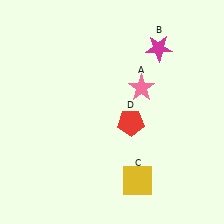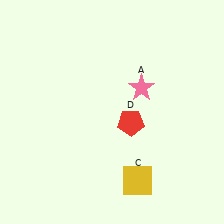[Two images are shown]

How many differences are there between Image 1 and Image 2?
There is 1 difference between the two images.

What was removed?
The magenta star (B) was removed in Image 2.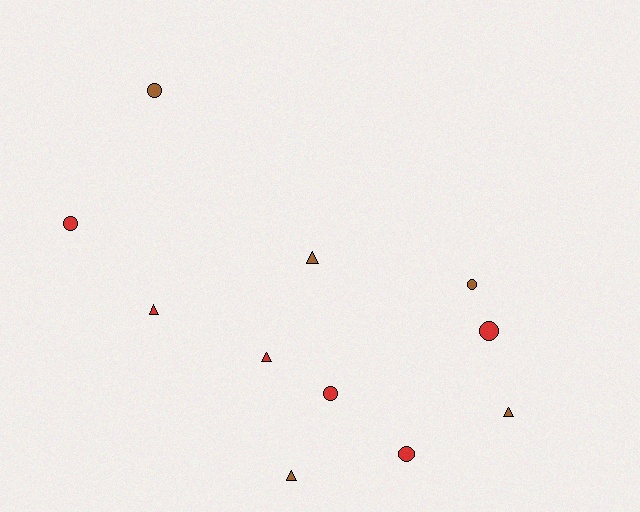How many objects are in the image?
There are 11 objects.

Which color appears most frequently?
Red, with 6 objects.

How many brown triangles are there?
There are 3 brown triangles.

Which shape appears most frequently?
Circle, with 6 objects.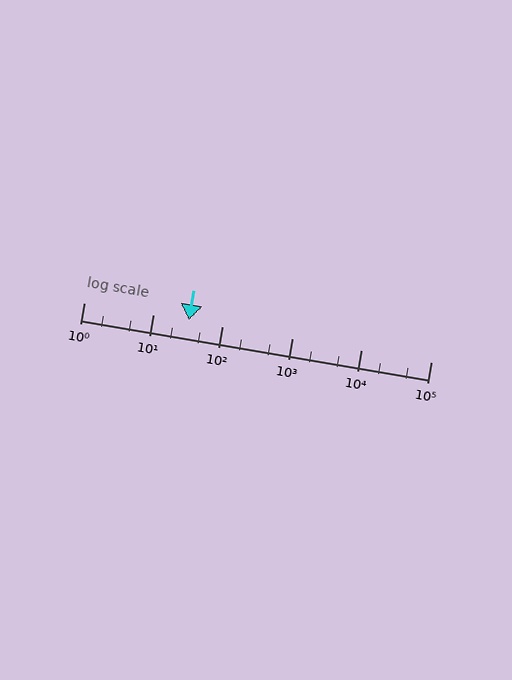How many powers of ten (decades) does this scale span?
The scale spans 5 decades, from 1 to 100000.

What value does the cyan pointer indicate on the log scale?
The pointer indicates approximately 33.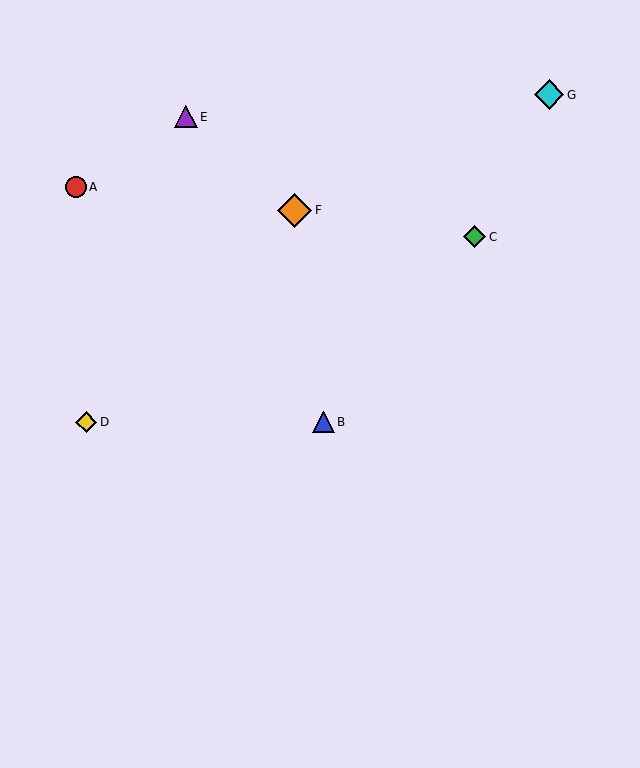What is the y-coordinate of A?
Object A is at y≈187.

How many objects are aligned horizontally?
2 objects (B, D) are aligned horizontally.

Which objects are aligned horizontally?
Objects B, D are aligned horizontally.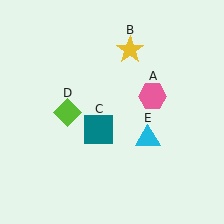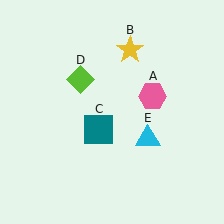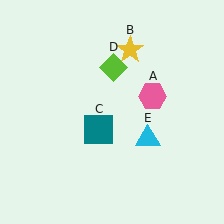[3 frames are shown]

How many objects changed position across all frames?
1 object changed position: lime diamond (object D).